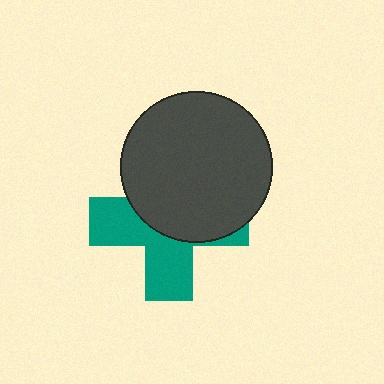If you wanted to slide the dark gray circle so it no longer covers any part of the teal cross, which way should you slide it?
Slide it up — that is the most direct way to separate the two shapes.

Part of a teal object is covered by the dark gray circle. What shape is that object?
It is a cross.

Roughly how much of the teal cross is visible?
About half of it is visible (roughly 46%).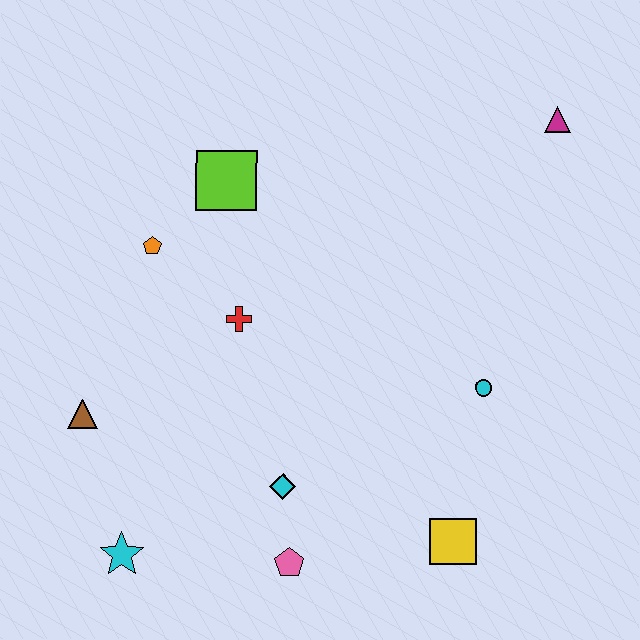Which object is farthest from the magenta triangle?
The cyan star is farthest from the magenta triangle.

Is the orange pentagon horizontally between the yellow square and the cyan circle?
No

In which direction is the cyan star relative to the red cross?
The cyan star is below the red cross.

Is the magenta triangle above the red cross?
Yes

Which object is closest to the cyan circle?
The yellow square is closest to the cyan circle.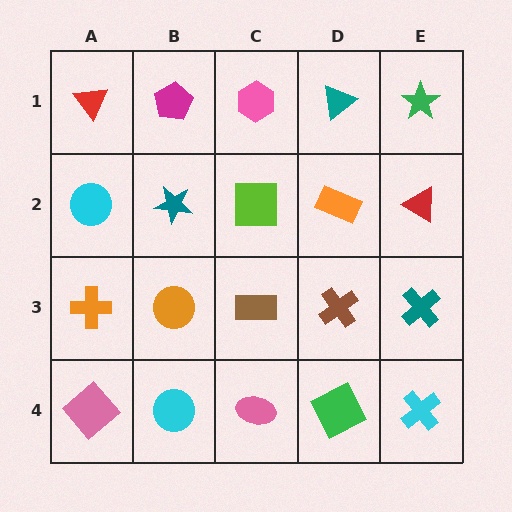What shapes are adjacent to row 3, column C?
A lime square (row 2, column C), a pink ellipse (row 4, column C), an orange circle (row 3, column B), a brown cross (row 3, column D).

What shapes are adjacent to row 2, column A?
A red triangle (row 1, column A), an orange cross (row 3, column A), a teal star (row 2, column B).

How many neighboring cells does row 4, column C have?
3.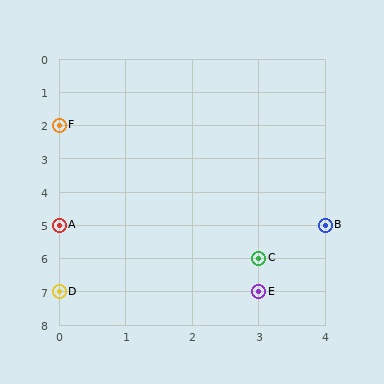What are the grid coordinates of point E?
Point E is at grid coordinates (3, 7).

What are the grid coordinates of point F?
Point F is at grid coordinates (0, 2).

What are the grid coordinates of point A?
Point A is at grid coordinates (0, 5).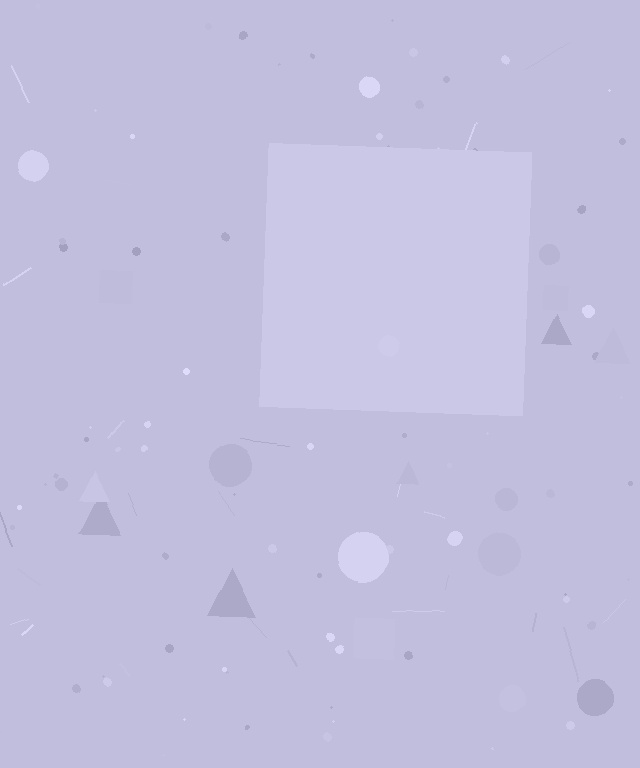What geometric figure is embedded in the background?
A square is embedded in the background.